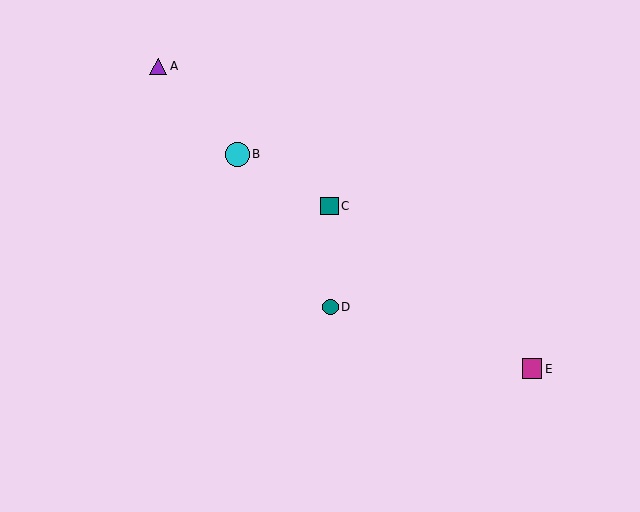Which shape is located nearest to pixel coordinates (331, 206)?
The teal square (labeled C) at (329, 206) is nearest to that location.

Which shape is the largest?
The cyan circle (labeled B) is the largest.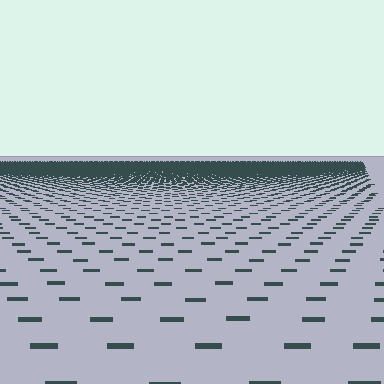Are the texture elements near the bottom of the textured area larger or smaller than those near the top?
Larger. Near the bottom, elements are closer to the viewer and appear at a bigger on-screen size.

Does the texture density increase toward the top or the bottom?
Density increases toward the top.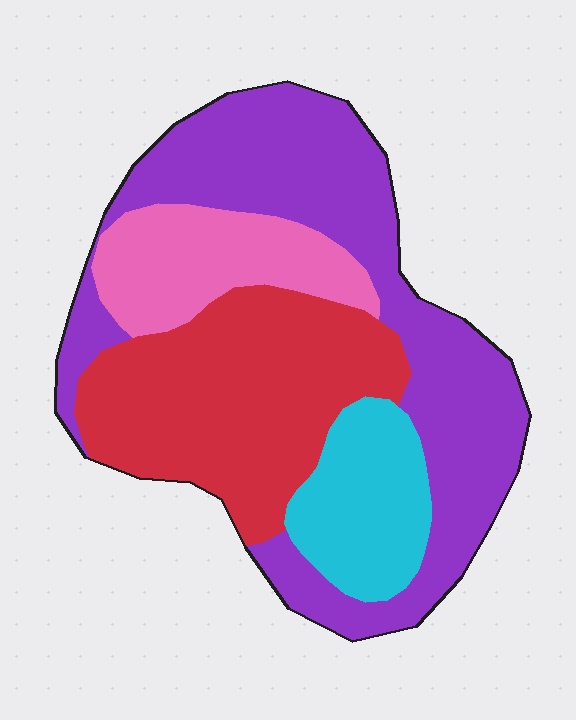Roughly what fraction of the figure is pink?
Pink takes up about one eighth (1/8) of the figure.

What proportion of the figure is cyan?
Cyan covers about 15% of the figure.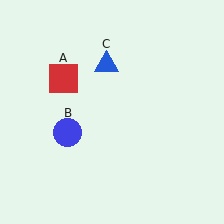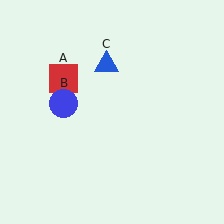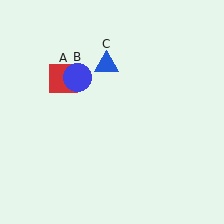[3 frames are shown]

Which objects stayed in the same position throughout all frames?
Red square (object A) and blue triangle (object C) remained stationary.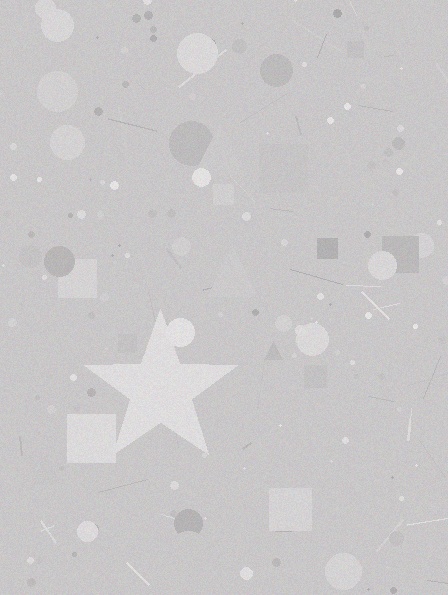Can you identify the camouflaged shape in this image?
The camouflaged shape is a star.